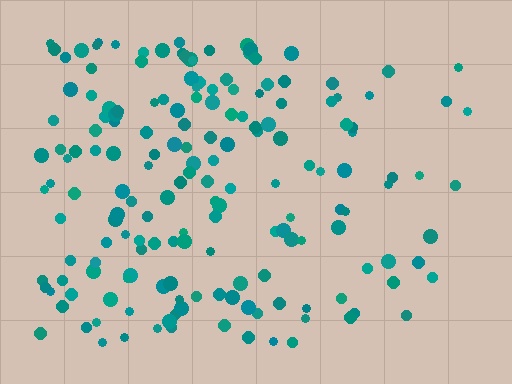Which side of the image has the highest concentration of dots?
The left.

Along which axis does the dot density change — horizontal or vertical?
Horizontal.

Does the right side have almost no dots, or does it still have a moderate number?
Still a moderate number, just noticeably fewer than the left.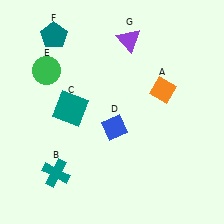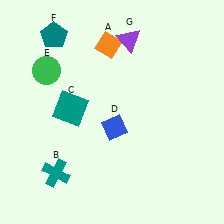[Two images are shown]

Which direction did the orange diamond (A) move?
The orange diamond (A) moved left.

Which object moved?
The orange diamond (A) moved left.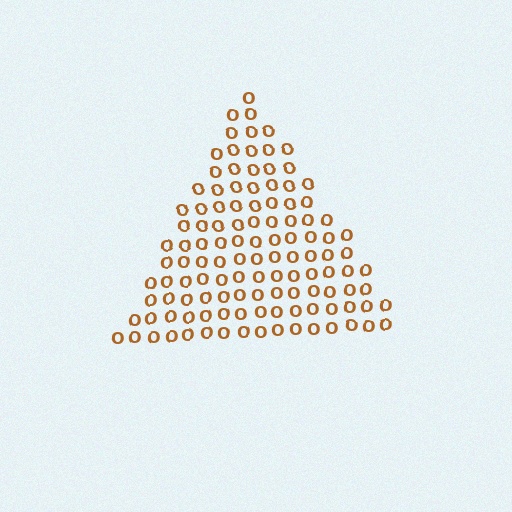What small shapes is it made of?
It is made of small letter O's.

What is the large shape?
The large shape is a triangle.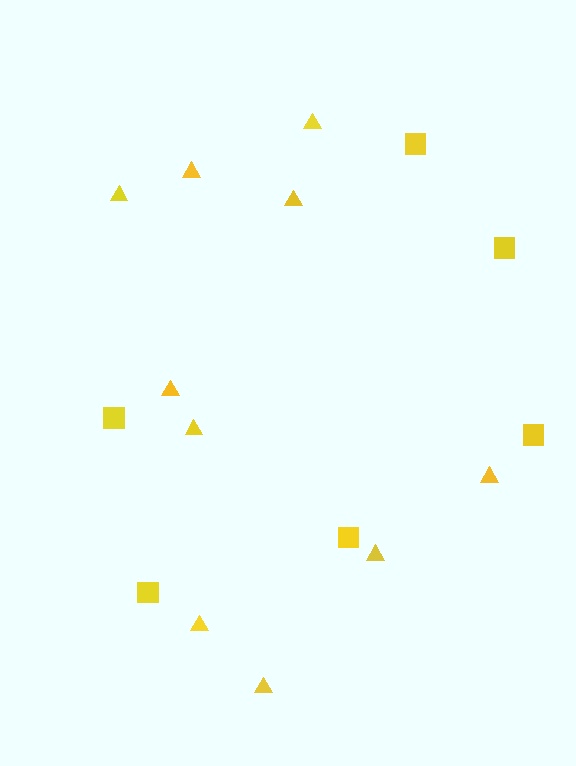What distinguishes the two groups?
There are 2 groups: one group of squares (6) and one group of triangles (10).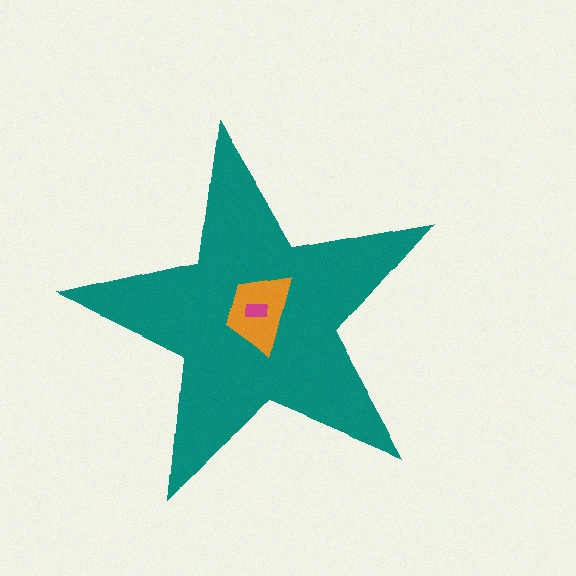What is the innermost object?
The magenta rectangle.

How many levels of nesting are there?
3.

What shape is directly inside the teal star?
The orange trapezoid.